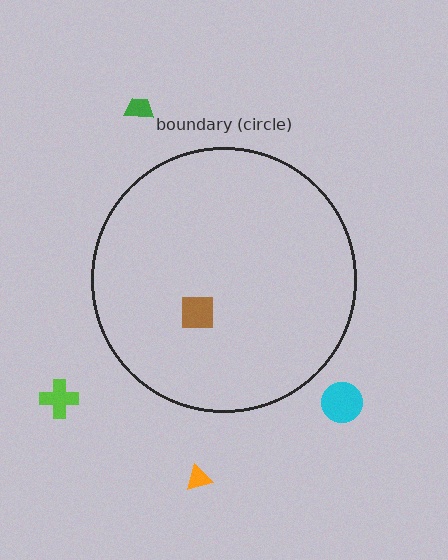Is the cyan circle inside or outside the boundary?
Outside.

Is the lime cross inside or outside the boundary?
Outside.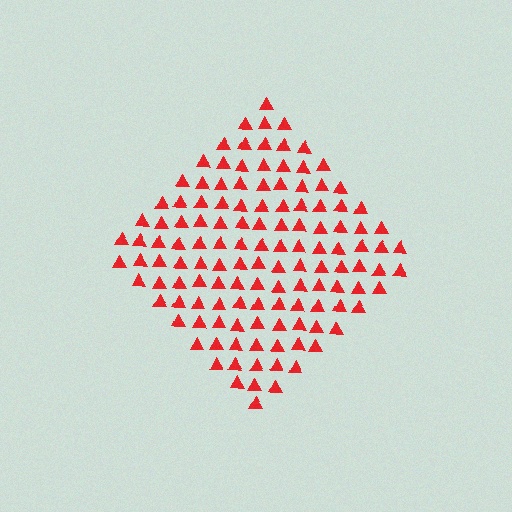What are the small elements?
The small elements are triangles.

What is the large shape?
The large shape is a diamond.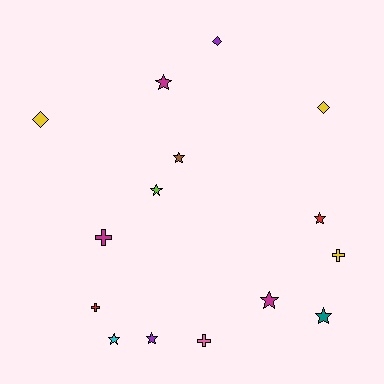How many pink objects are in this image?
There is 1 pink object.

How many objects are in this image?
There are 15 objects.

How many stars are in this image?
There are 8 stars.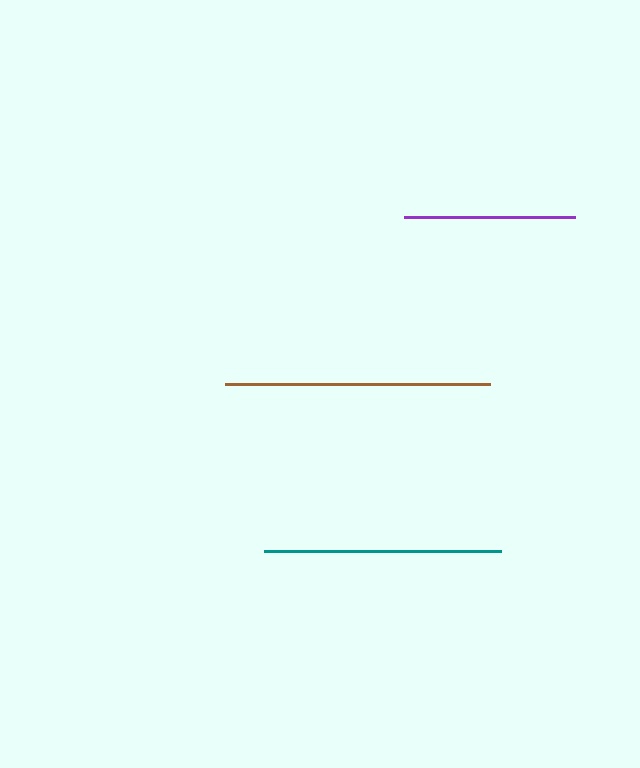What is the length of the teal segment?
The teal segment is approximately 237 pixels long.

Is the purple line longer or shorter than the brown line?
The brown line is longer than the purple line.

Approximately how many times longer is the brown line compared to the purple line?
The brown line is approximately 1.5 times the length of the purple line.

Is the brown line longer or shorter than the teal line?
The brown line is longer than the teal line.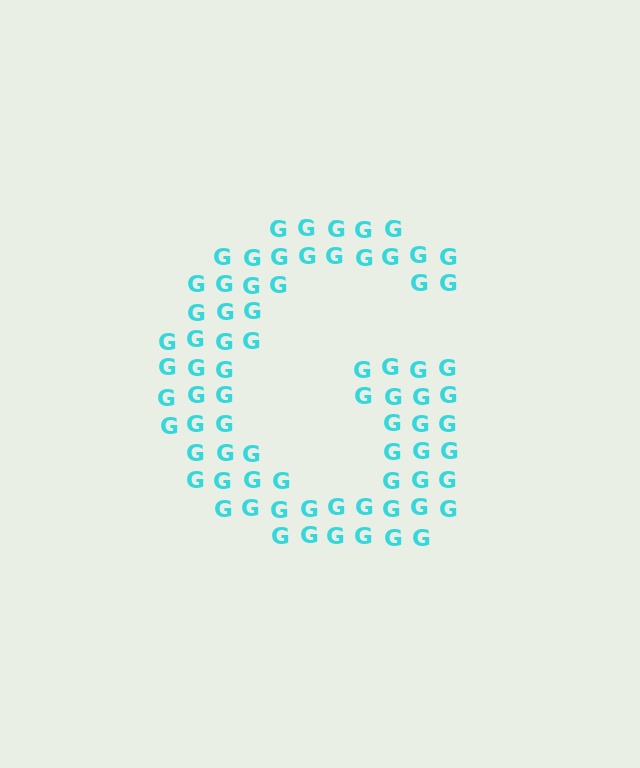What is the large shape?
The large shape is the letter G.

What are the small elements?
The small elements are letter G's.